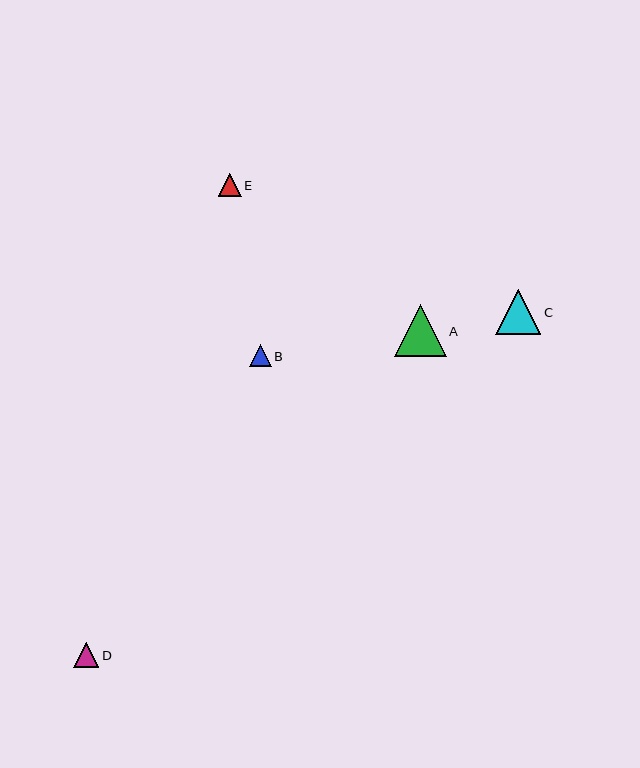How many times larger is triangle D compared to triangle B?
Triangle D is approximately 1.1 times the size of triangle B.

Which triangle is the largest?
Triangle A is the largest with a size of approximately 51 pixels.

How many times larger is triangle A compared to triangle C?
Triangle A is approximately 1.1 times the size of triangle C.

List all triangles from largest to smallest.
From largest to smallest: A, C, D, E, B.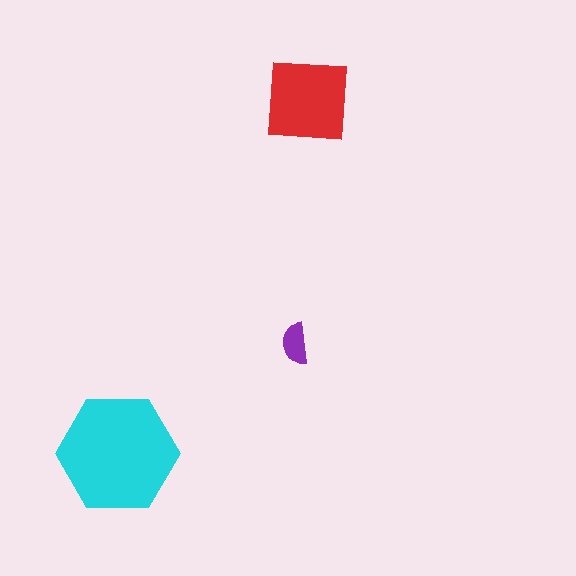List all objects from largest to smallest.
The cyan hexagon, the red square, the purple semicircle.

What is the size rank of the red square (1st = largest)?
2nd.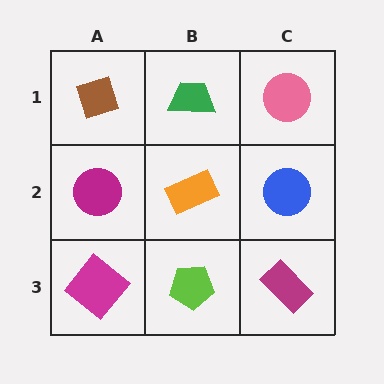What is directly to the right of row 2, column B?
A blue circle.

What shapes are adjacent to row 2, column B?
A green trapezoid (row 1, column B), a lime pentagon (row 3, column B), a magenta circle (row 2, column A), a blue circle (row 2, column C).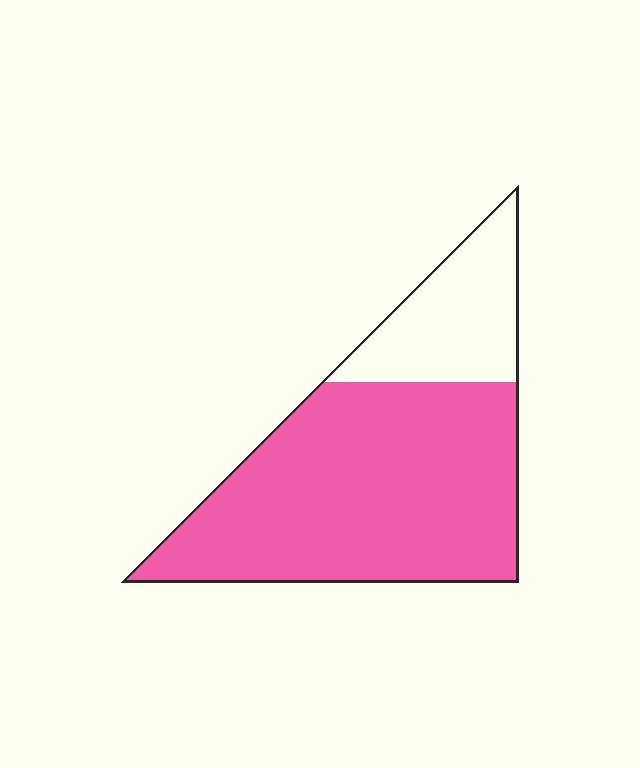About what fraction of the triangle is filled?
About three quarters (3/4).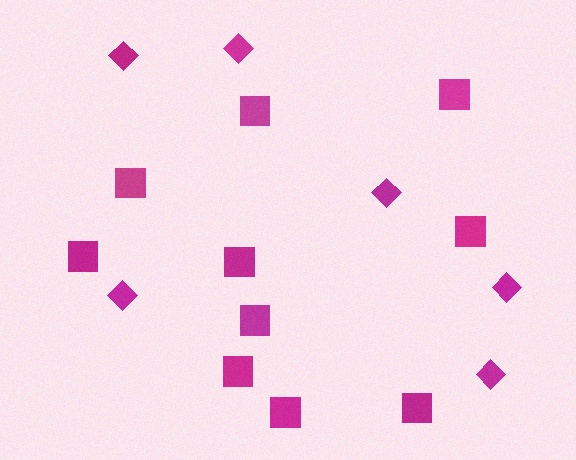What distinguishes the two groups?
There are 2 groups: one group of diamonds (6) and one group of squares (10).